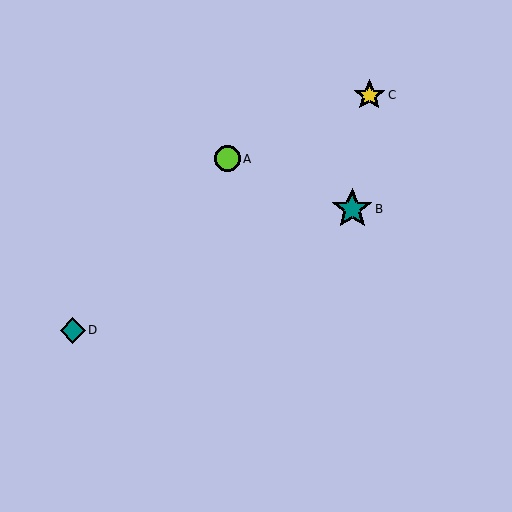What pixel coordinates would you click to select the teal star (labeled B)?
Click at (352, 209) to select the teal star B.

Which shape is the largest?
The teal star (labeled B) is the largest.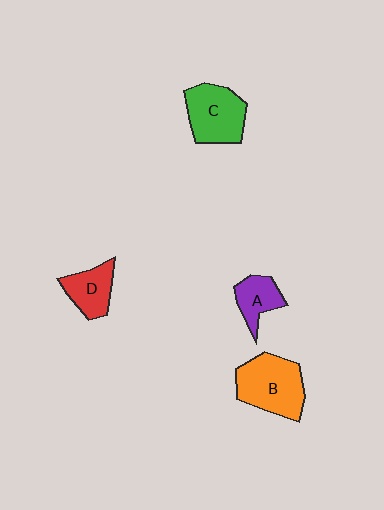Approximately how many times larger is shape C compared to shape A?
Approximately 1.7 times.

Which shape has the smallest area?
Shape A (purple).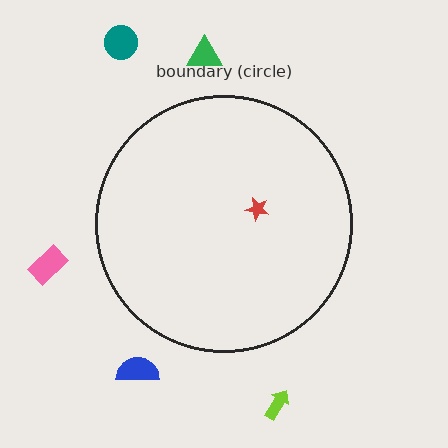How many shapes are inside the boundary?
1 inside, 5 outside.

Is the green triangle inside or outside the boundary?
Outside.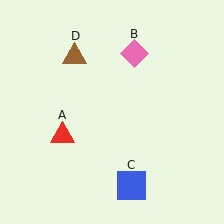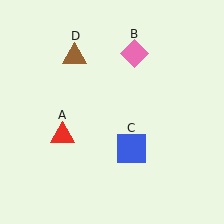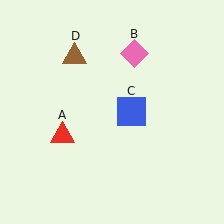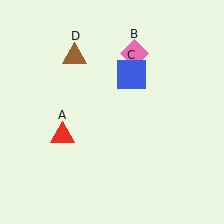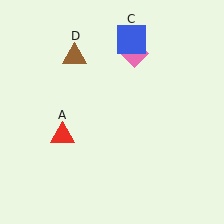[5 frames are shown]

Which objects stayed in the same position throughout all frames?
Red triangle (object A) and pink diamond (object B) and brown triangle (object D) remained stationary.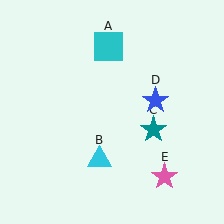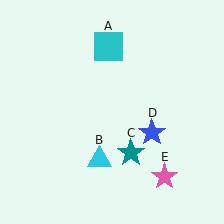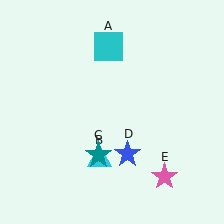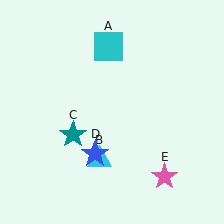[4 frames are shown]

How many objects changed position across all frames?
2 objects changed position: teal star (object C), blue star (object D).